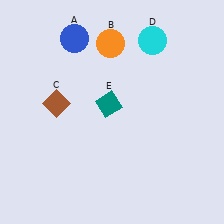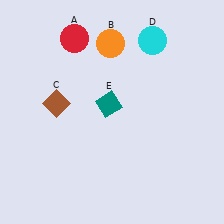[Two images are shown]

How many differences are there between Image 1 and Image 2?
There is 1 difference between the two images.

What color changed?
The circle (A) changed from blue in Image 1 to red in Image 2.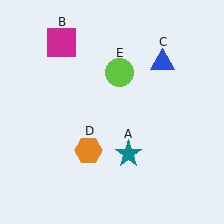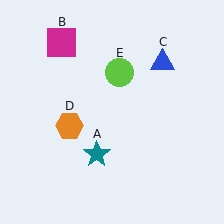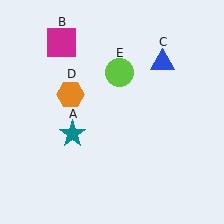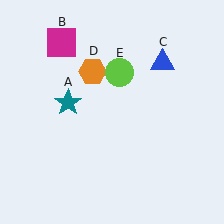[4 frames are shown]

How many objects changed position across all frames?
2 objects changed position: teal star (object A), orange hexagon (object D).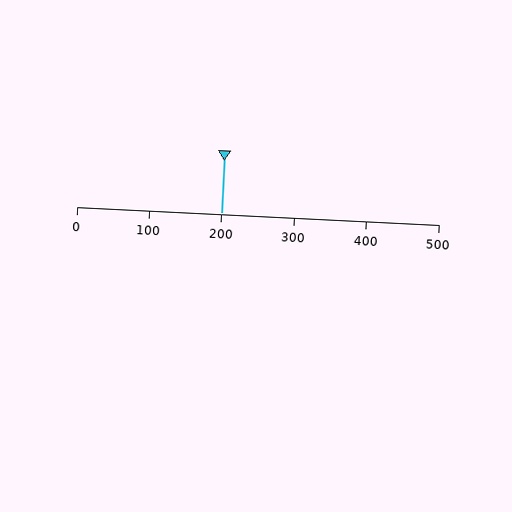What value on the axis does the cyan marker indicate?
The marker indicates approximately 200.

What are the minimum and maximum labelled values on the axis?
The axis runs from 0 to 500.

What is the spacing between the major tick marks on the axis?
The major ticks are spaced 100 apart.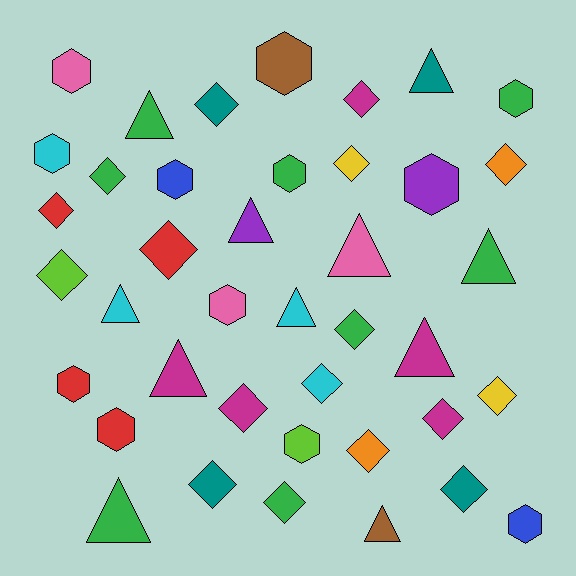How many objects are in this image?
There are 40 objects.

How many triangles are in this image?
There are 11 triangles.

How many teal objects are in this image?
There are 4 teal objects.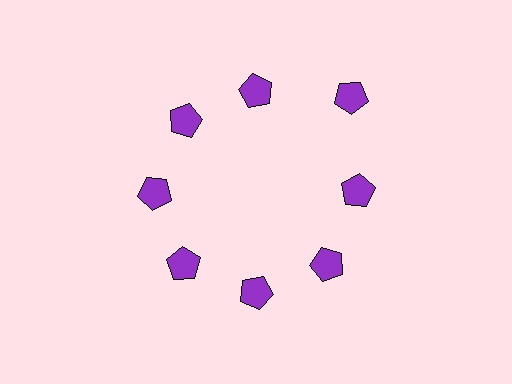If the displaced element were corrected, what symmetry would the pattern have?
It would have 8-fold rotational symmetry — the pattern would map onto itself every 45 degrees.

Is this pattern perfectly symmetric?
No. The 8 purple pentagons are arranged in a ring, but one element near the 2 o'clock position is pushed outward from the center, breaking the 8-fold rotational symmetry.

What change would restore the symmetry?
The symmetry would be restored by moving it inward, back onto the ring so that all 8 pentagons sit at equal angles and equal distance from the center.